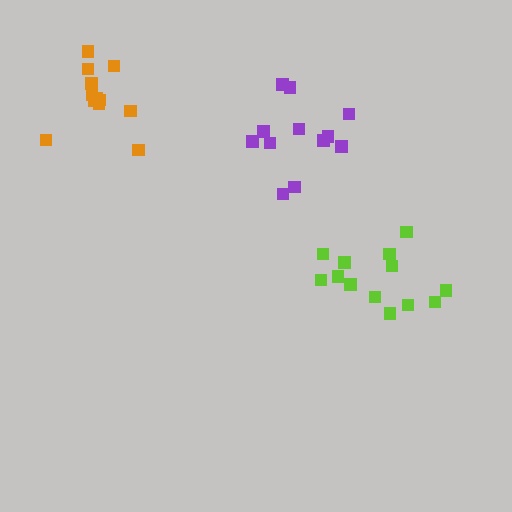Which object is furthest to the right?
The lime cluster is rightmost.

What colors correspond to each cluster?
The clusters are colored: lime, orange, purple.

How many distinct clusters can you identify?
There are 3 distinct clusters.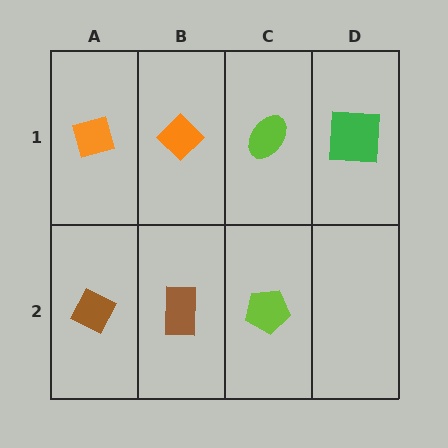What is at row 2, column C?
A lime pentagon.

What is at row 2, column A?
A brown diamond.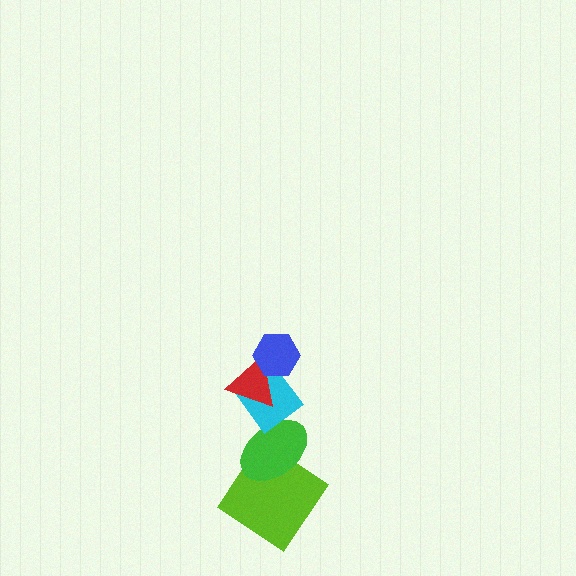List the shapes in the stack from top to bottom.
From top to bottom: the blue hexagon, the red triangle, the cyan diamond, the green ellipse, the lime diamond.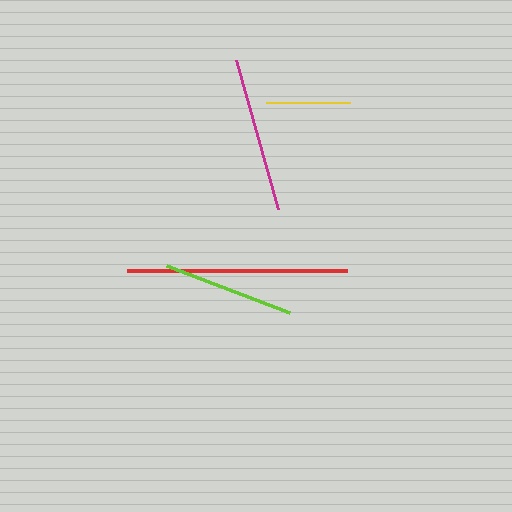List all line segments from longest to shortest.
From longest to shortest: red, magenta, lime, yellow.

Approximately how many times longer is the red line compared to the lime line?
The red line is approximately 1.7 times the length of the lime line.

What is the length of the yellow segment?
The yellow segment is approximately 83 pixels long.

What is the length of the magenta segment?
The magenta segment is approximately 154 pixels long.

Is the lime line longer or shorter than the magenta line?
The magenta line is longer than the lime line.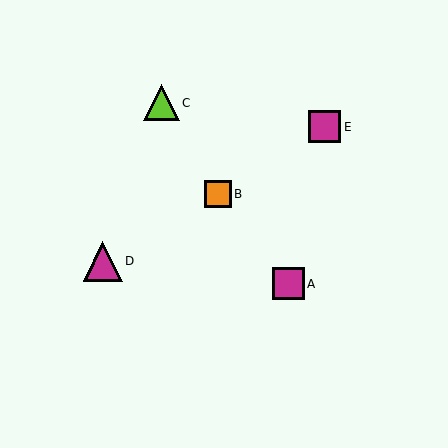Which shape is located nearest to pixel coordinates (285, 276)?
The magenta square (labeled A) at (289, 284) is nearest to that location.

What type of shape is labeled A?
Shape A is a magenta square.